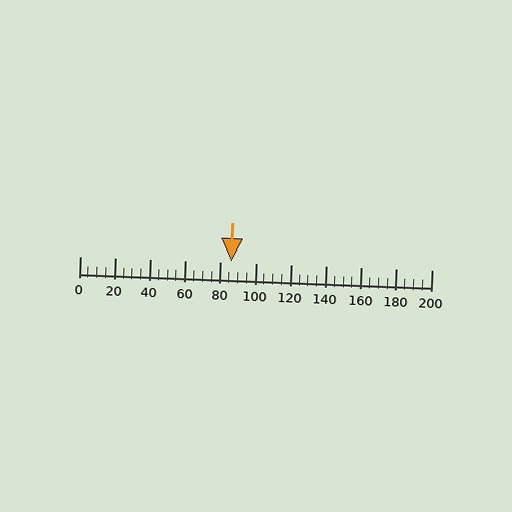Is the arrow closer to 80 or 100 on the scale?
The arrow is closer to 80.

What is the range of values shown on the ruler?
The ruler shows values from 0 to 200.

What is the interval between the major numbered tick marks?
The major tick marks are spaced 20 units apart.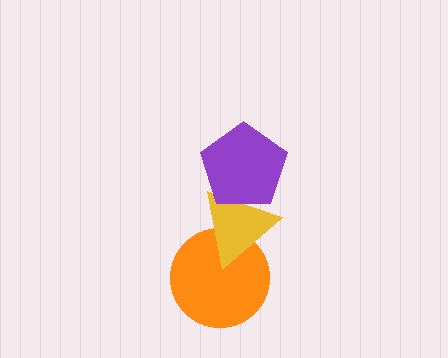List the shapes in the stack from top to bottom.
From top to bottom: the purple pentagon, the yellow triangle, the orange circle.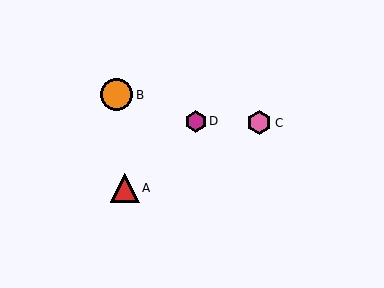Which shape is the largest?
The orange circle (labeled B) is the largest.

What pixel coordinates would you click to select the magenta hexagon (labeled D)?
Click at (196, 121) to select the magenta hexagon D.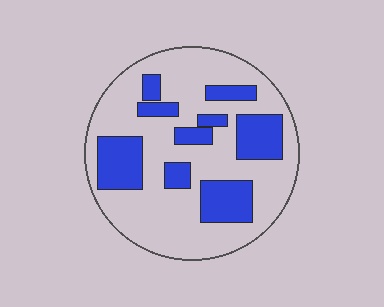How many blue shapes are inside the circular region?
9.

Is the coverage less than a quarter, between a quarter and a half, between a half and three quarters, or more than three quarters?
Between a quarter and a half.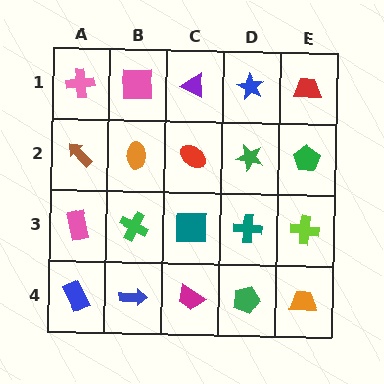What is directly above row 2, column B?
A pink square.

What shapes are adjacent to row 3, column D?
A green star (row 2, column D), a green pentagon (row 4, column D), a teal square (row 3, column C), a lime cross (row 3, column E).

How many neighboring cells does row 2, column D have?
4.